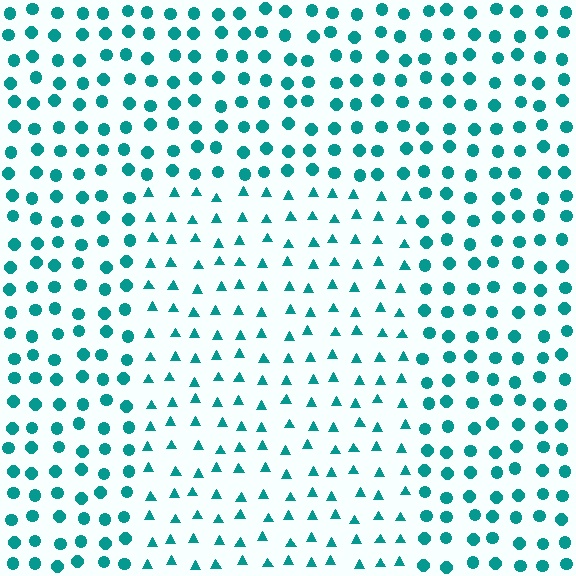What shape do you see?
I see a rectangle.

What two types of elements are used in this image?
The image uses triangles inside the rectangle region and circles outside it.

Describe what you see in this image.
The image is filled with small teal elements arranged in a uniform grid. A rectangle-shaped region contains triangles, while the surrounding area contains circles. The boundary is defined purely by the change in element shape.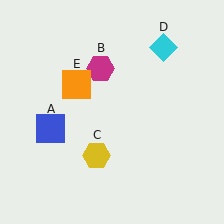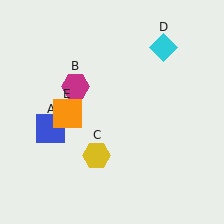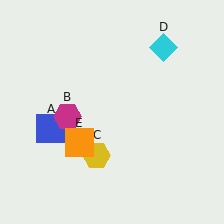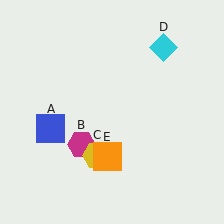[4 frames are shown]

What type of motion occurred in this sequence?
The magenta hexagon (object B), orange square (object E) rotated counterclockwise around the center of the scene.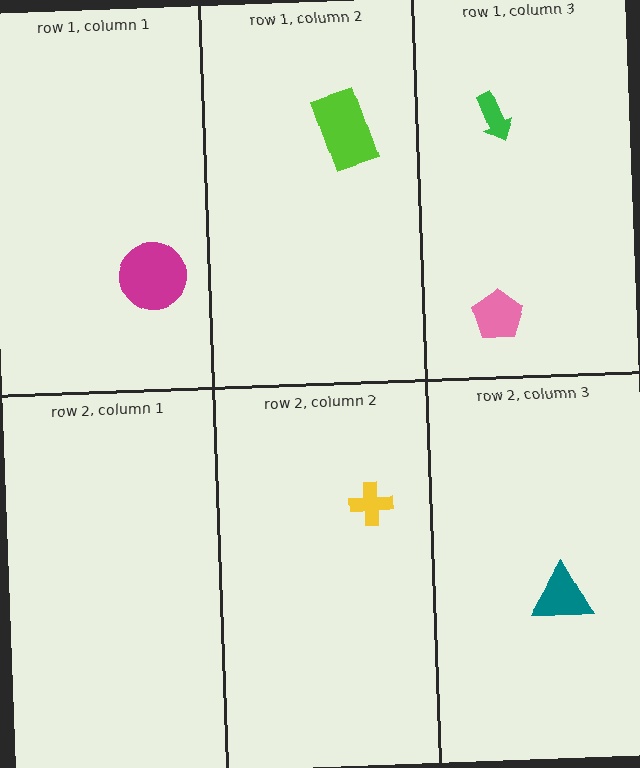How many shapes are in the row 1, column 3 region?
2.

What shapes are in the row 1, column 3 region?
The pink pentagon, the green arrow.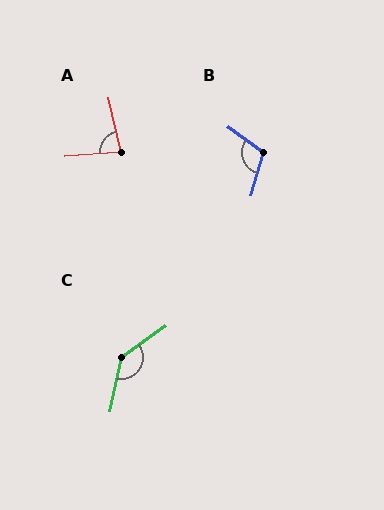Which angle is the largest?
C, at approximately 138 degrees.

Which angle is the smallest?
A, at approximately 81 degrees.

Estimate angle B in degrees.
Approximately 110 degrees.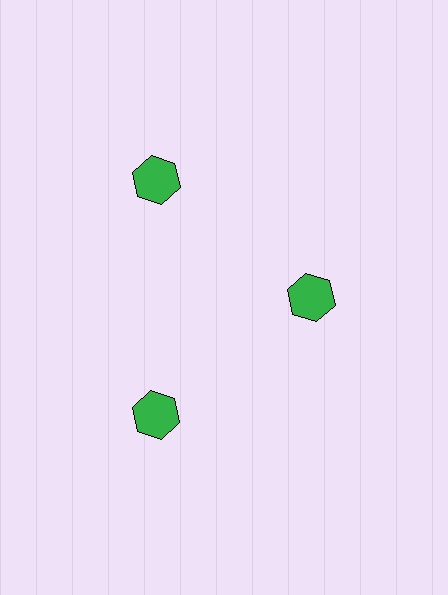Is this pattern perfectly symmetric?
No. The 3 green hexagons are arranged in a ring, but one element near the 3 o'clock position is pulled inward toward the center, breaking the 3-fold rotational symmetry.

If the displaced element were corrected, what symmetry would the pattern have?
It would have 3-fold rotational symmetry — the pattern would map onto itself every 120 degrees.